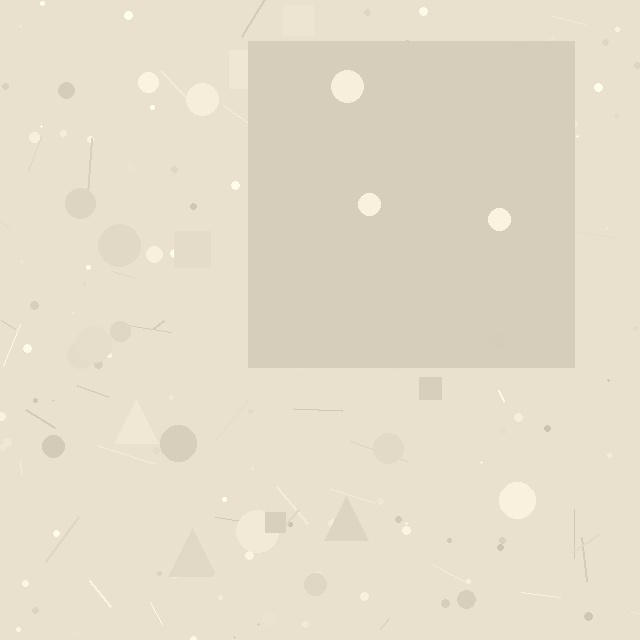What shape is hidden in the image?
A square is hidden in the image.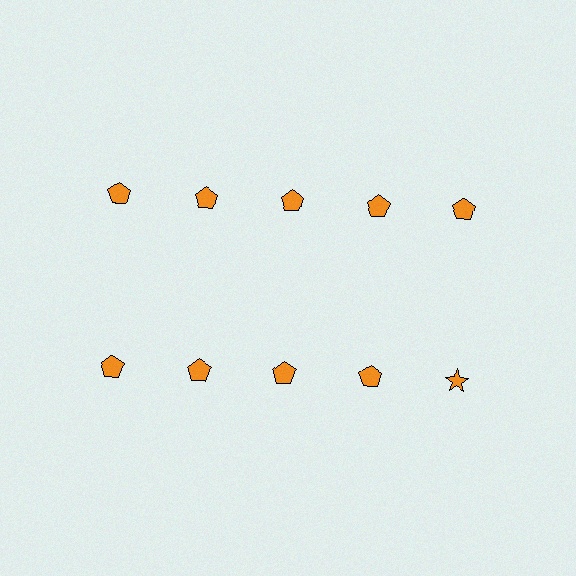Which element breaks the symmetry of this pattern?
The orange star in the second row, rightmost column breaks the symmetry. All other shapes are orange pentagons.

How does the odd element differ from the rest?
It has a different shape: star instead of pentagon.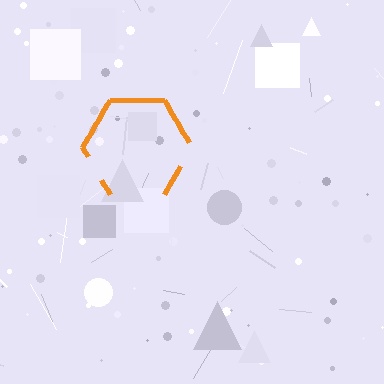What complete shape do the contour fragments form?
The contour fragments form a hexagon.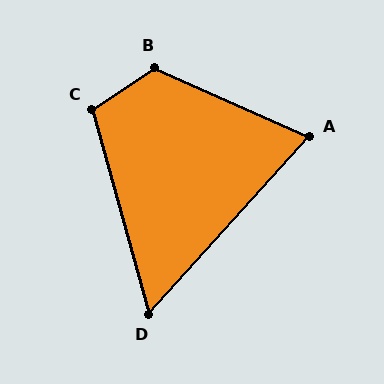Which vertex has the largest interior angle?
B, at approximately 122 degrees.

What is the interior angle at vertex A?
Approximately 72 degrees (acute).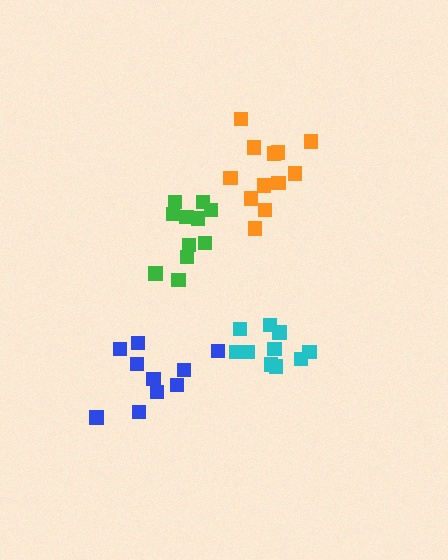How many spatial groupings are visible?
There are 4 spatial groupings.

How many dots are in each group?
Group 1: 10 dots, Group 2: 12 dots, Group 3: 10 dots, Group 4: 11 dots (43 total).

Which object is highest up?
The orange cluster is topmost.